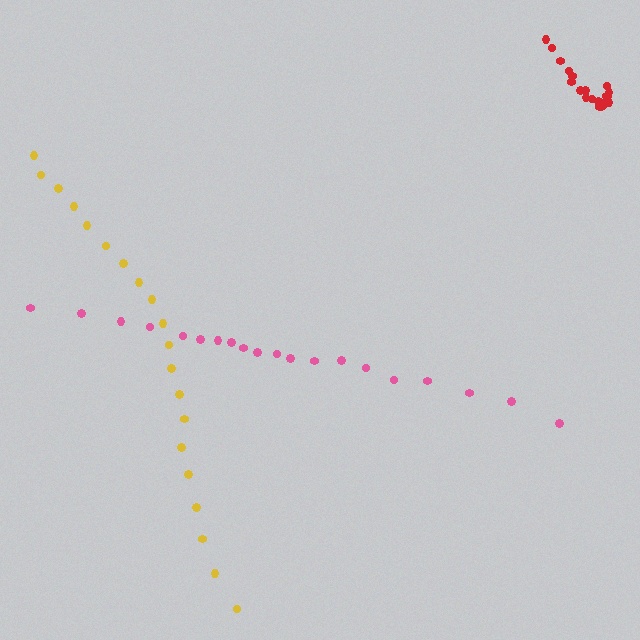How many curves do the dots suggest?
There are 3 distinct paths.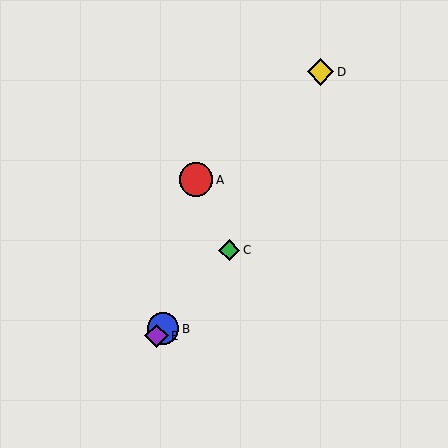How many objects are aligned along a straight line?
3 objects (B, C, E) are aligned along a straight line.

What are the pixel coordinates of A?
Object A is at (196, 180).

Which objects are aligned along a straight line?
Objects B, C, E are aligned along a straight line.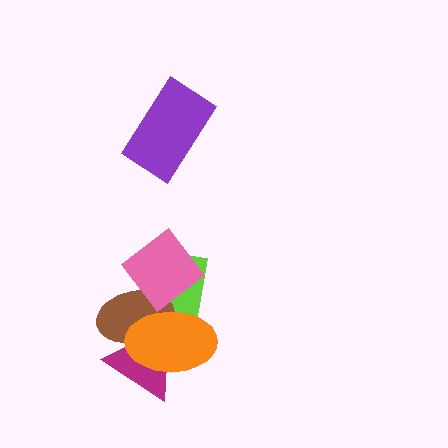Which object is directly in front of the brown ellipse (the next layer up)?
The magenta triangle is directly in front of the brown ellipse.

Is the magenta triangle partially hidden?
Yes, it is partially covered by another shape.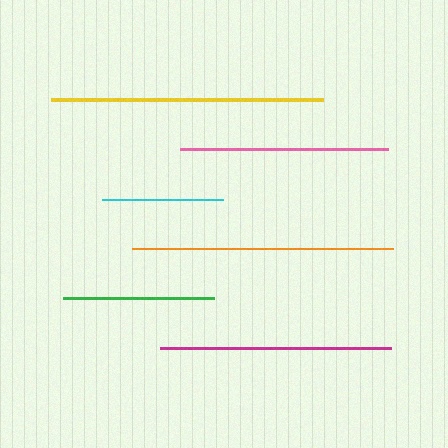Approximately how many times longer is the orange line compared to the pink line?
The orange line is approximately 1.3 times the length of the pink line.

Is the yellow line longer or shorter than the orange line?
The yellow line is longer than the orange line.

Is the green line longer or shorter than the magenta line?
The magenta line is longer than the green line.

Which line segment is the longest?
The yellow line is the longest at approximately 271 pixels.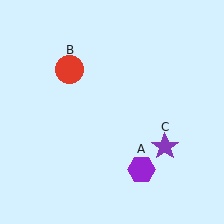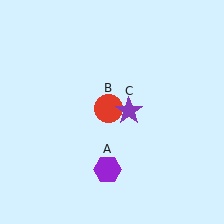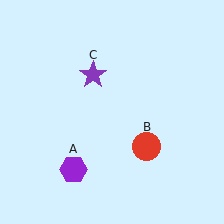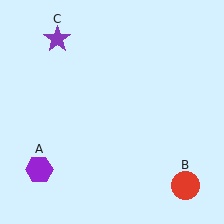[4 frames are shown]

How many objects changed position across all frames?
3 objects changed position: purple hexagon (object A), red circle (object B), purple star (object C).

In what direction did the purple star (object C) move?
The purple star (object C) moved up and to the left.